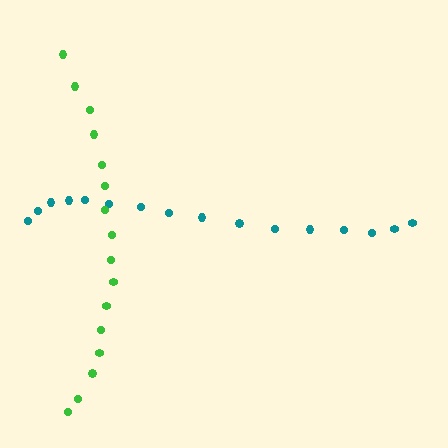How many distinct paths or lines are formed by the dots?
There are 2 distinct paths.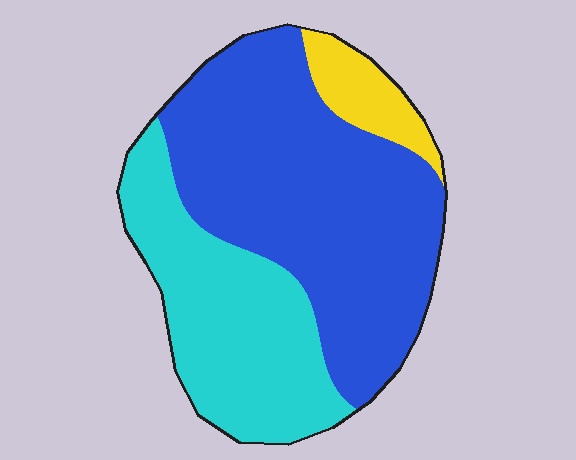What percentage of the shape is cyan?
Cyan takes up about one third (1/3) of the shape.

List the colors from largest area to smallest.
From largest to smallest: blue, cyan, yellow.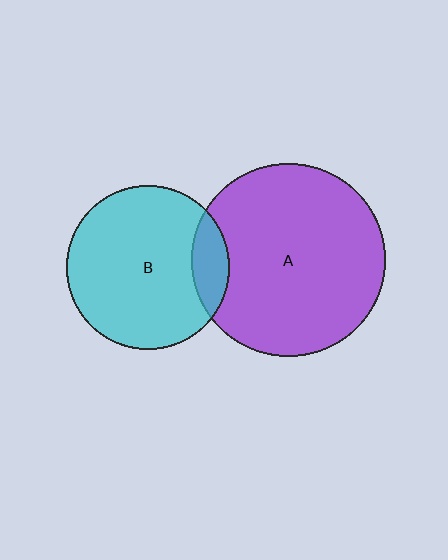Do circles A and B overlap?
Yes.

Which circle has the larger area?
Circle A (purple).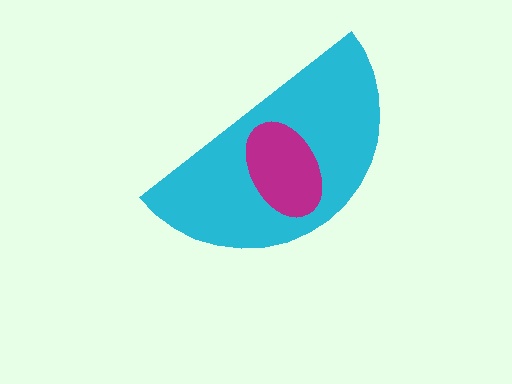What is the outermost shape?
The cyan semicircle.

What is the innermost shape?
The magenta ellipse.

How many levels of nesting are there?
2.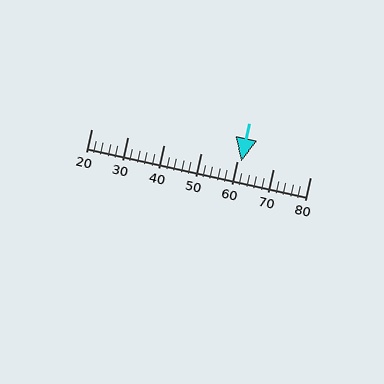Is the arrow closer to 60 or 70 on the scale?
The arrow is closer to 60.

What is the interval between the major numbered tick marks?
The major tick marks are spaced 10 units apart.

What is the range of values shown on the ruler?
The ruler shows values from 20 to 80.